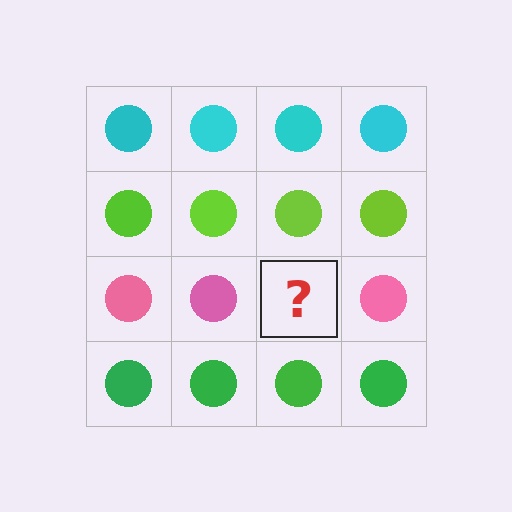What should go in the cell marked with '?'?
The missing cell should contain a pink circle.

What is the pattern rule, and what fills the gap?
The rule is that each row has a consistent color. The gap should be filled with a pink circle.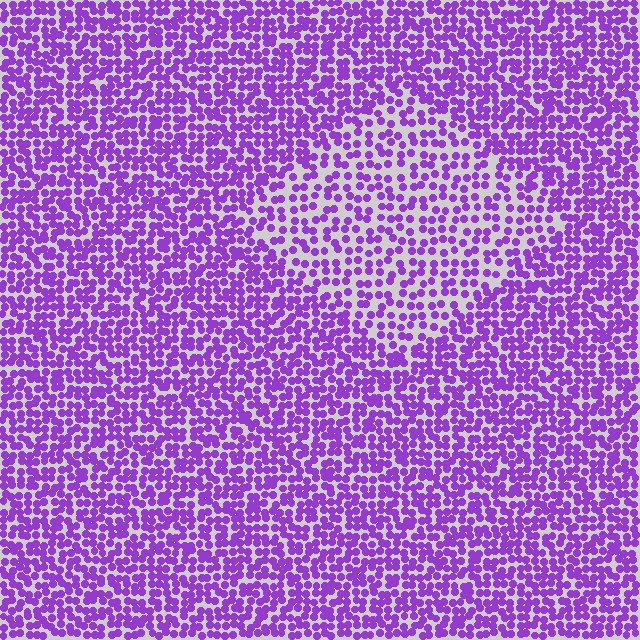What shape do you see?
I see a diamond.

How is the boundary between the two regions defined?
The boundary is defined by a change in element density (approximately 1.7x ratio). All elements are the same color, size, and shape.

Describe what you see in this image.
The image contains small purple elements arranged at two different densities. A diamond-shaped region is visible where the elements are less densely packed than the surrounding area.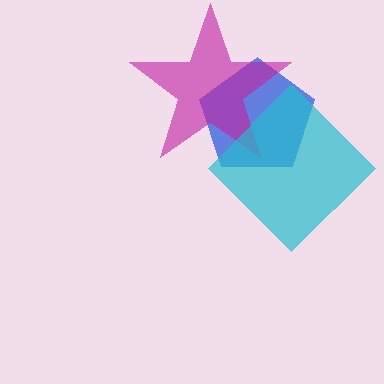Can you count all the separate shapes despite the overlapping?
Yes, there are 3 separate shapes.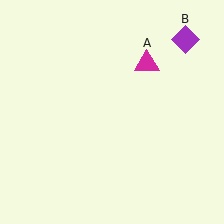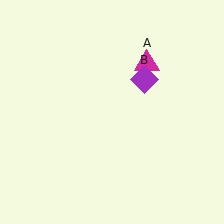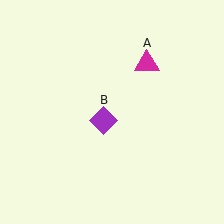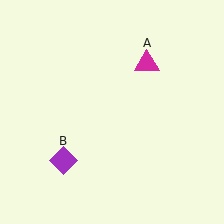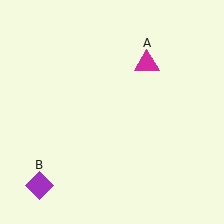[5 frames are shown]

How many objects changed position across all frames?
1 object changed position: purple diamond (object B).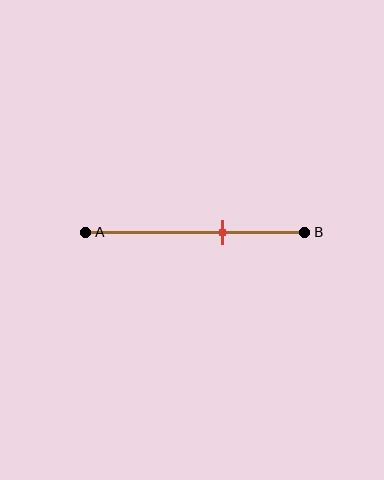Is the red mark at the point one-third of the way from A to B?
No, the mark is at about 65% from A, not at the 33% one-third point.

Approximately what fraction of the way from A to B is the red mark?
The red mark is approximately 65% of the way from A to B.